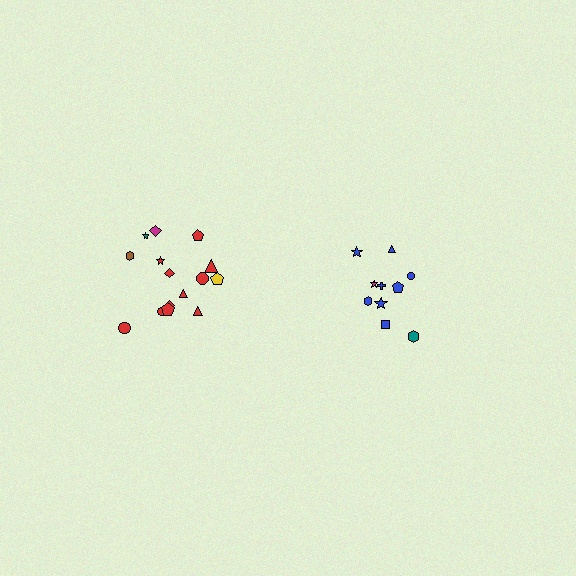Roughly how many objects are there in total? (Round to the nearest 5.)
Roughly 25 objects in total.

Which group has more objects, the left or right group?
The left group.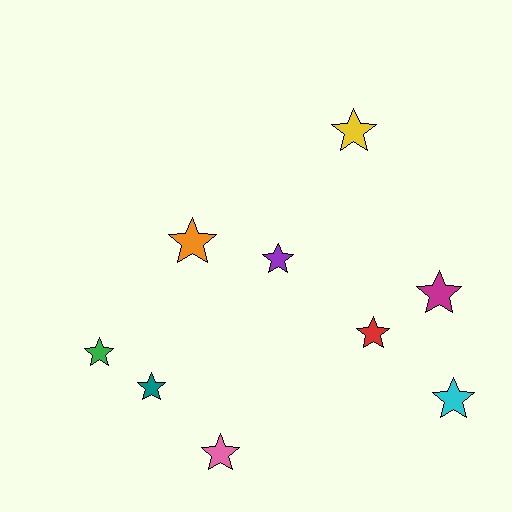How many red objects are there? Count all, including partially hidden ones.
There is 1 red object.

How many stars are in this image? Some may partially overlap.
There are 9 stars.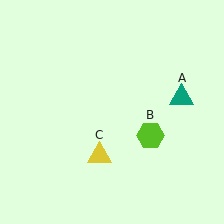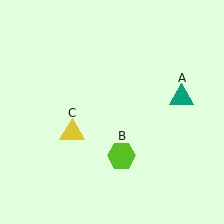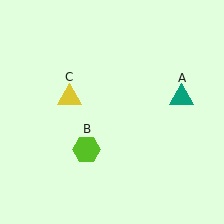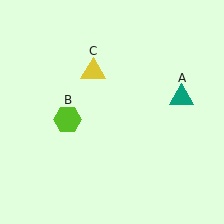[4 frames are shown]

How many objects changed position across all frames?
2 objects changed position: lime hexagon (object B), yellow triangle (object C).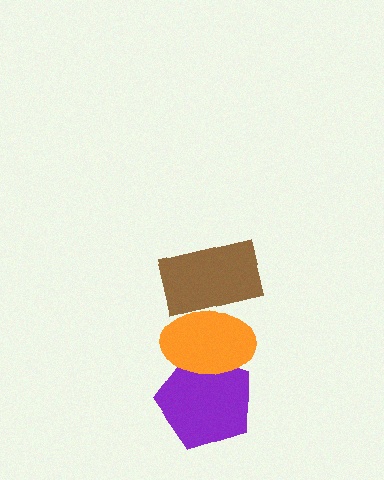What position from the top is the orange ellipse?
The orange ellipse is 2nd from the top.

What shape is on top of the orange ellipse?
The brown rectangle is on top of the orange ellipse.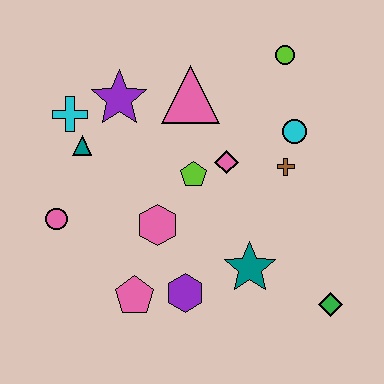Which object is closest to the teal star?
The purple hexagon is closest to the teal star.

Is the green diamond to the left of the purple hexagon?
No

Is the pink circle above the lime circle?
No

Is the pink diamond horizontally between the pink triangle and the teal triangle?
No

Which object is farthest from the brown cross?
The pink circle is farthest from the brown cross.